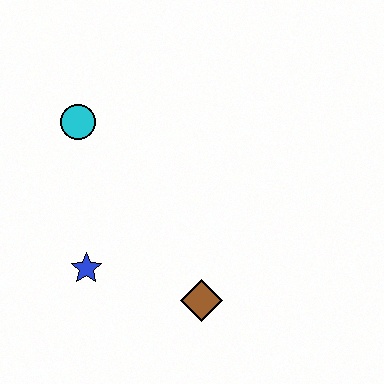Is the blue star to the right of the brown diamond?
No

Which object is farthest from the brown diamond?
The cyan circle is farthest from the brown diamond.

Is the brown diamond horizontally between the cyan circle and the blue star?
No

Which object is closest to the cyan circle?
The blue star is closest to the cyan circle.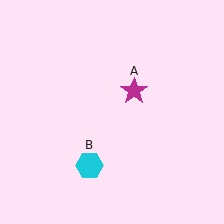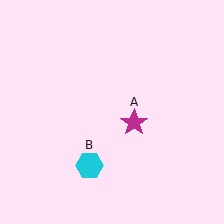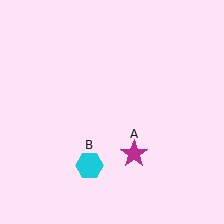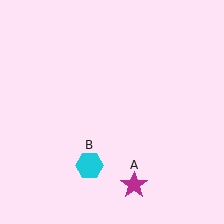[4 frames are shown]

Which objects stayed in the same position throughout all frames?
Cyan hexagon (object B) remained stationary.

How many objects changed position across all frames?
1 object changed position: magenta star (object A).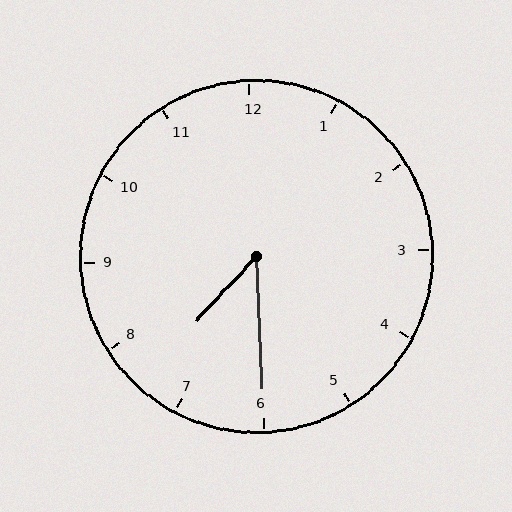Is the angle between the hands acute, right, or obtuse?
It is acute.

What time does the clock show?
7:30.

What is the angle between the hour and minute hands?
Approximately 45 degrees.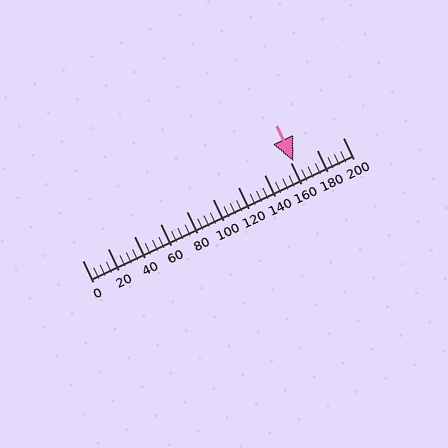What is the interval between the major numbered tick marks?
The major tick marks are spaced 20 units apart.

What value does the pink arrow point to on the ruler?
The pink arrow points to approximately 162.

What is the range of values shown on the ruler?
The ruler shows values from 0 to 200.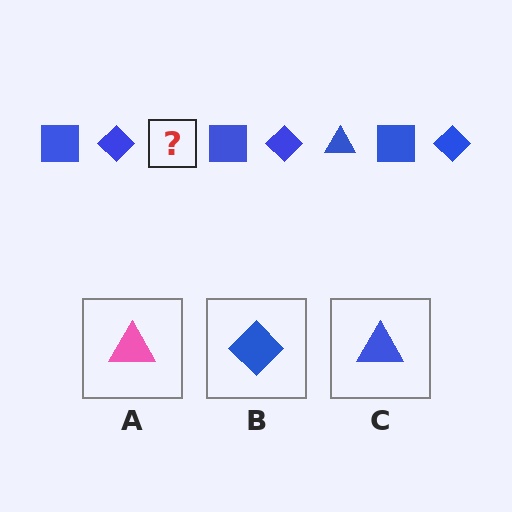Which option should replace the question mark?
Option C.